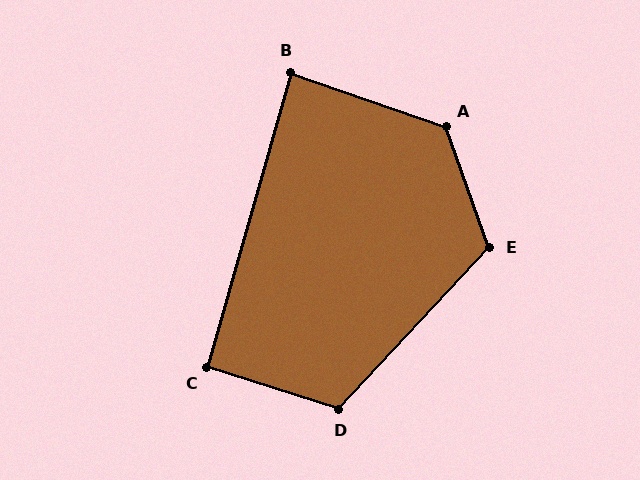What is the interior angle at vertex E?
Approximately 117 degrees (obtuse).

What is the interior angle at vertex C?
Approximately 92 degrees (approximately right).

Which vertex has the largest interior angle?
A, at approximately 129 degrees.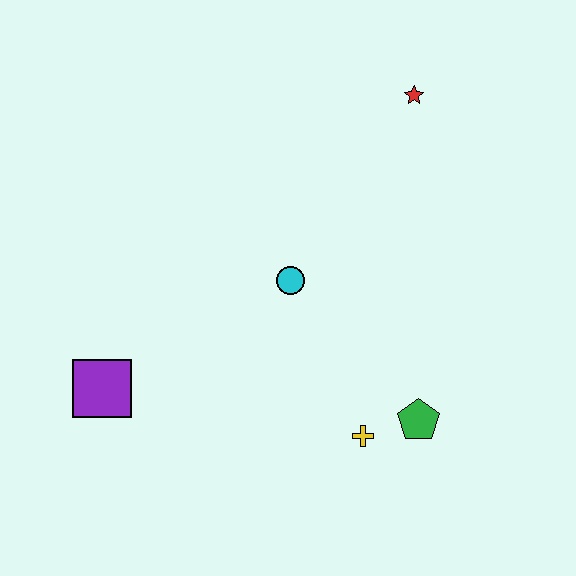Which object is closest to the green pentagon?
The yellow cross is closest to the green pentagon.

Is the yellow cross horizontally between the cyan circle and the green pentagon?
Yes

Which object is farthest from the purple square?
The red star is farthest from the purple square.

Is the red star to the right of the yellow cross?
Yes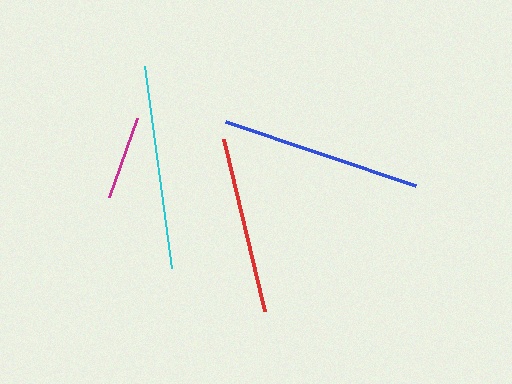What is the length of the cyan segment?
The cyan segment is approximately 204 pixels long.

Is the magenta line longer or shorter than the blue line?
The blue line is longer than the magenta line.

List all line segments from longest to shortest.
From longest to shortest: cyan, blue, red, magenta.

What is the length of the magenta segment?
The magenta segment is approximately 84 pixels long.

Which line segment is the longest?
The cyan line is the longest at approximately 204 pixels.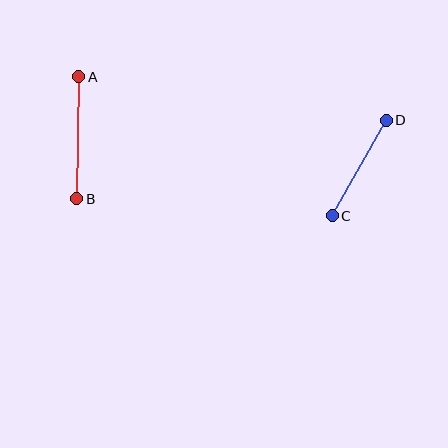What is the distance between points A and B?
The distance is approximately 122 pixels.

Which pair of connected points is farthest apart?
Points A and B are farthest apart.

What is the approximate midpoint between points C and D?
The midpoint is at approximately (359, 168) pixels.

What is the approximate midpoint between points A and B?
The midpoint is at approximately (78, 138) pixels.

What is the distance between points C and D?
The distance is approximately 110 pixels.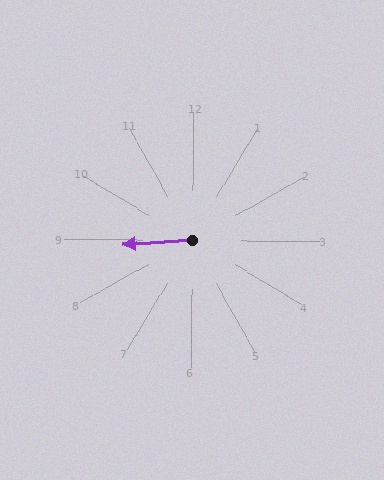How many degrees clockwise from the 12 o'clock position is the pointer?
Approximately 266 degrees.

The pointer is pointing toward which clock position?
Roughly 9 o'clock.